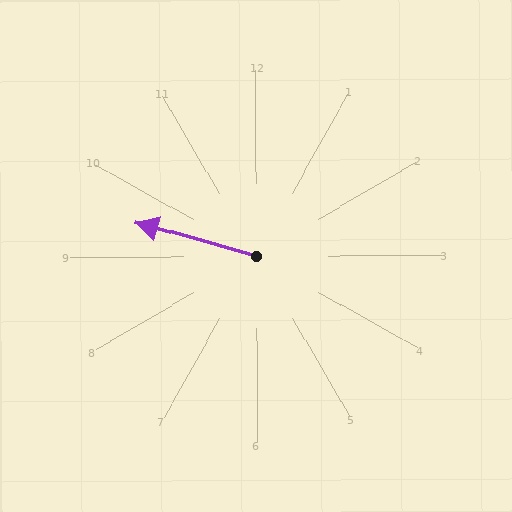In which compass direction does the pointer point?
West.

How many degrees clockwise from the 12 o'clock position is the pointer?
Approximately 286 degrees.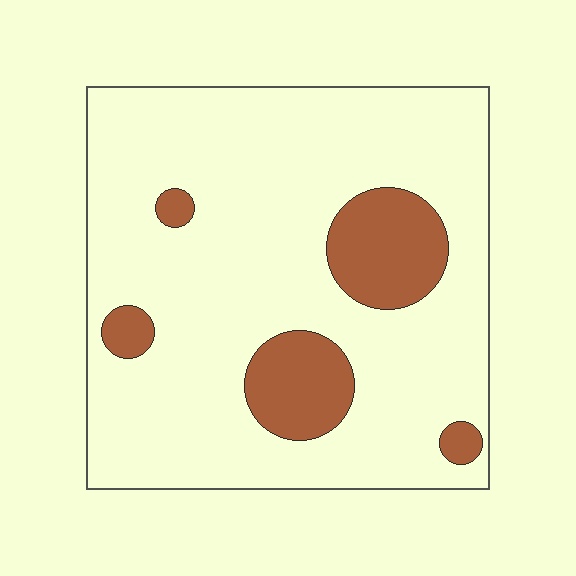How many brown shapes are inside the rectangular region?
5.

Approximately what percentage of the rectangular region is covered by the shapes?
Approximately 15%.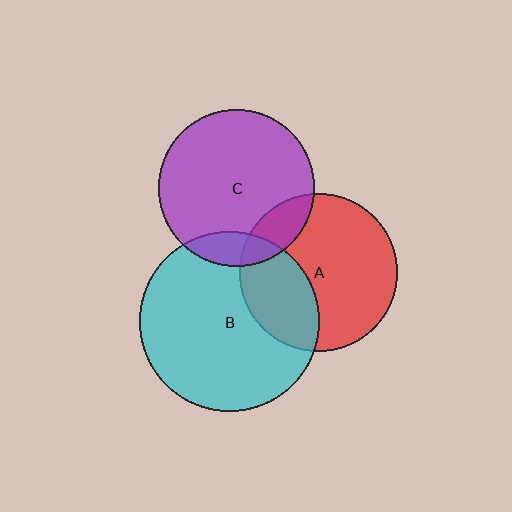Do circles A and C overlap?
Yes.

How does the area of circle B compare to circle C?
Approximately 1.3 times.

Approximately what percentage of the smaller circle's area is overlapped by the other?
Approximately 15%.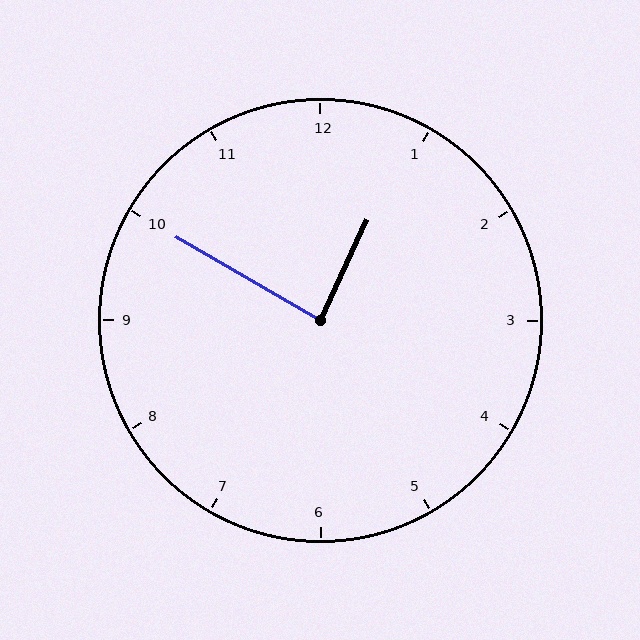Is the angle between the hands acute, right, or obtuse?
It is right.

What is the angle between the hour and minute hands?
Approximately 85 degrees.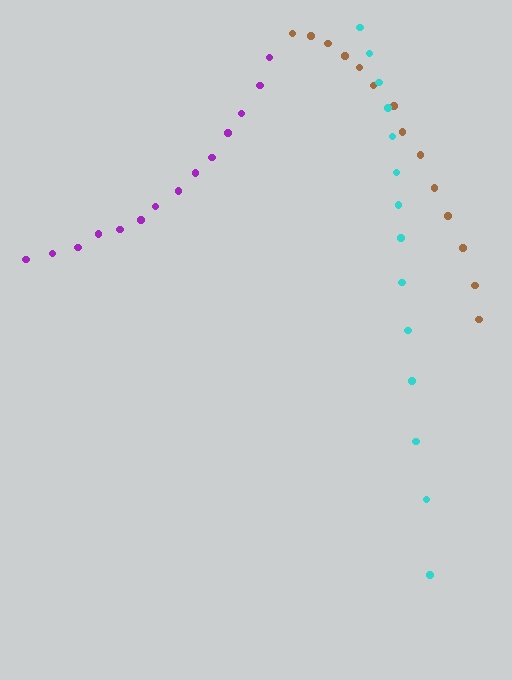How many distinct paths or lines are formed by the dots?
There are 3 distinct paths.